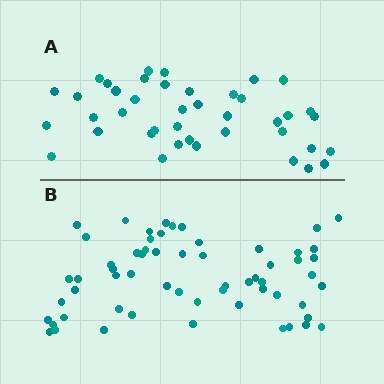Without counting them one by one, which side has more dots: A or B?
Region B (the bottom region) has more dots.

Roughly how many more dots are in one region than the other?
Region B has approximately 20 more dots than region A.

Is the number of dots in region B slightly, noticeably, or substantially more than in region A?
Region B has substantially more. The ratio is roughly 1.5 to 1.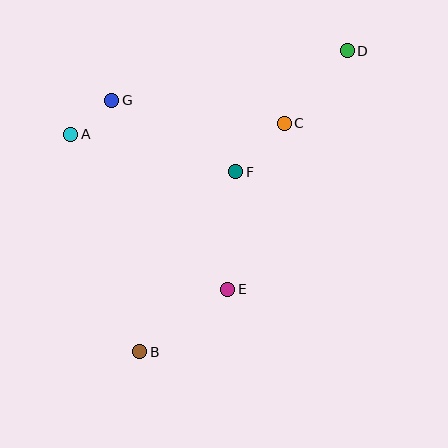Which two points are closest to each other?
Points A and G are closest to each other.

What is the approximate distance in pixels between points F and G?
The distance between F and G is approximately 143 pixels.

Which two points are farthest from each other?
Points B and D are farthest from each other.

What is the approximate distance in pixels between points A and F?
The distance between A and F is approximately 169 pixels.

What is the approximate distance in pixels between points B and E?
The distance between B and E is approximately 108 pixels.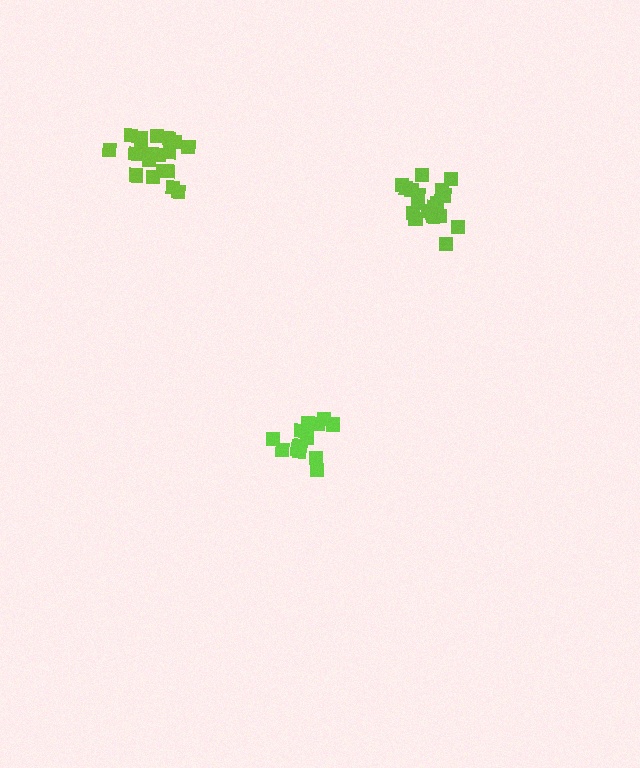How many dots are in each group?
Group 1: 19 dots, Group 2: 14 dots, Group 3: 19 dots (52 total).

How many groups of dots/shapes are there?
There are 3 groups.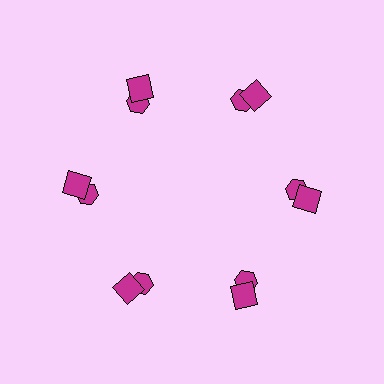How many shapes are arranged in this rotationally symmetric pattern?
There are 12 shapes, arranged in 6 groups of 2.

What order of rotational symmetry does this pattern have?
This pattern has 6-fold rotational symmetry.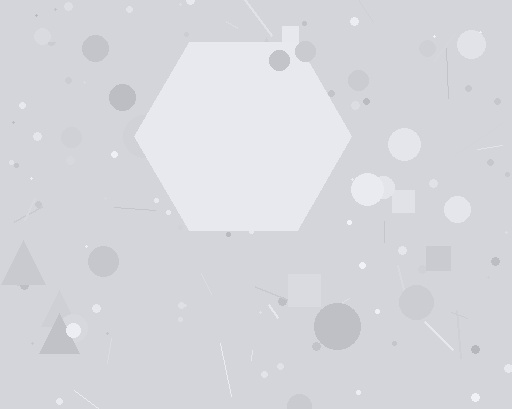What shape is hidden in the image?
A hexagon is hidden in the image.